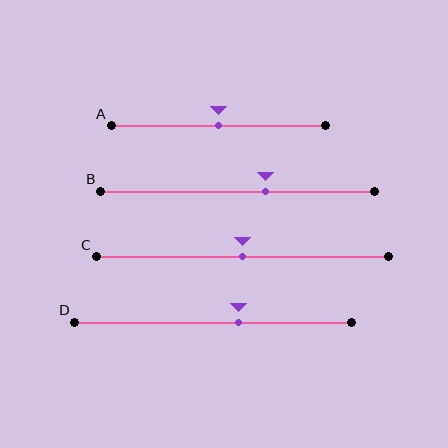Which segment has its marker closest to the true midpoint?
Segment A has its marker closest to the true midpoint.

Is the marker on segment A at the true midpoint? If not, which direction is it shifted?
Yes, the marker on segment A is at the true midpoint.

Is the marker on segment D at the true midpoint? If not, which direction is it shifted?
No, the marker on segment D is shifted to the right by about 9% of the segment length.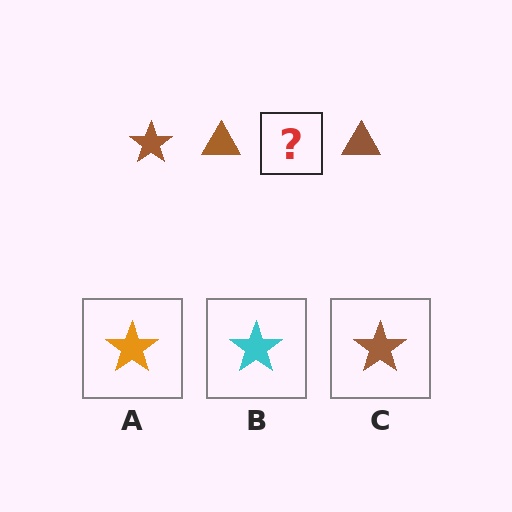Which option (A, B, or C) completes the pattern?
C.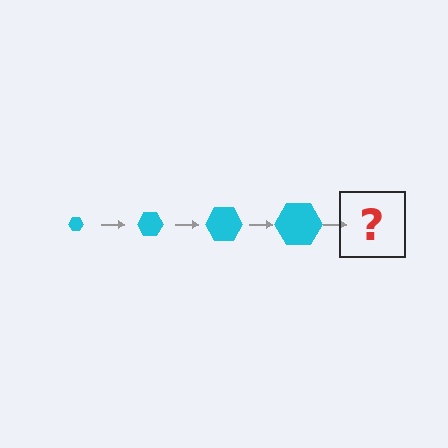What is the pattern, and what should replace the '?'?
The pattern is that the hexagon gets progressively larger each step. The '?' should be a cyan hexagon, larger than the previous one.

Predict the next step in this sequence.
The next step is a cyan hexagon, larger than the previous one.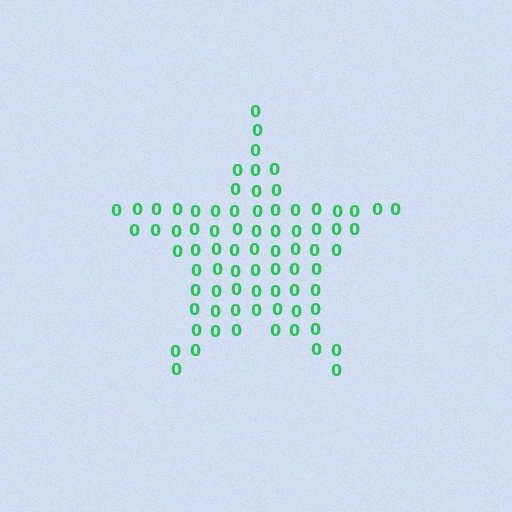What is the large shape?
The large shape is a star.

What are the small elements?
The small elements are digit 0's.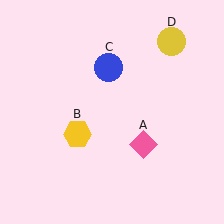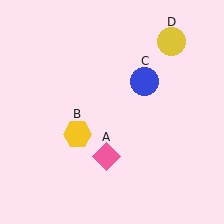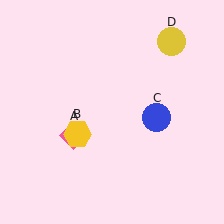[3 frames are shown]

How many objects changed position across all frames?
2 objects changed position: pink diamond (object A), blue circle (object C).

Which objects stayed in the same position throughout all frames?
Yellow hexagon (object B) and yellow circle (object D) remained stationary.